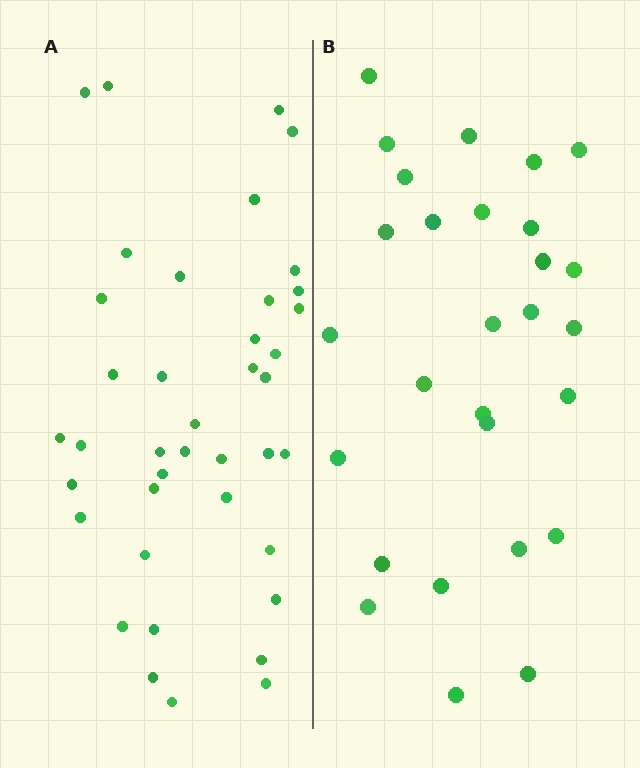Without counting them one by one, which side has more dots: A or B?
Region A (the left region) has more dots.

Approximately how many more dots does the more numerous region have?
Region A has roughly 12 or so more dots than region B.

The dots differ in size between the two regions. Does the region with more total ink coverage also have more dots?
No. Region B has more total ink coverage because its dots are larger, but region A actually contains more individual dots. Total area can be misleading — the number of items is what matters here.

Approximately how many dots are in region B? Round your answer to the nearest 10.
About 30 dots. (The exact count is 28, which rounds to 30.)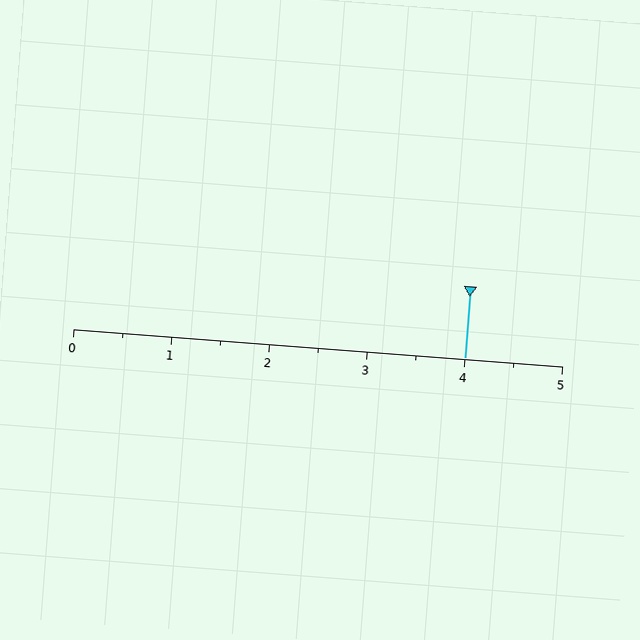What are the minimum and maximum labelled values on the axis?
The axis runs from 0 to 5.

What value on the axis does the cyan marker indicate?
The marker indicates approximately 4.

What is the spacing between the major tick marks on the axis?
The major ticks are spaced 1 apart.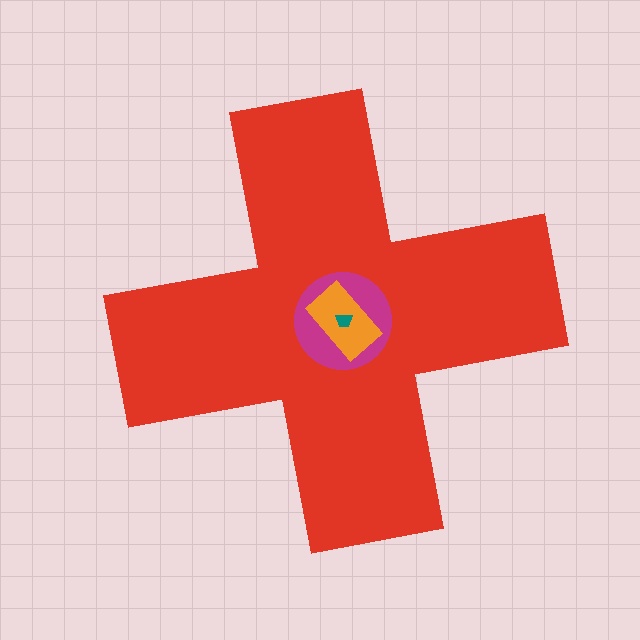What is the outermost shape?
The red cross.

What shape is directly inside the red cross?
The magenta circle.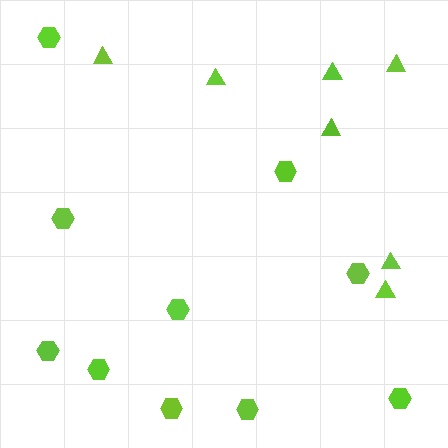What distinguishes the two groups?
There are 2 groups: one group of hexagons (10) and one group of triangles (7).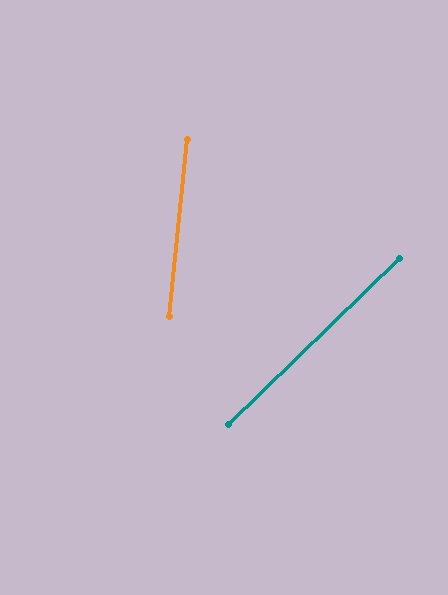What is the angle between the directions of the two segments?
Approximately 40 degrees.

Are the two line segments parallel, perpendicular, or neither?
Neither parallel nor perpendicular — they differ by about 40°.